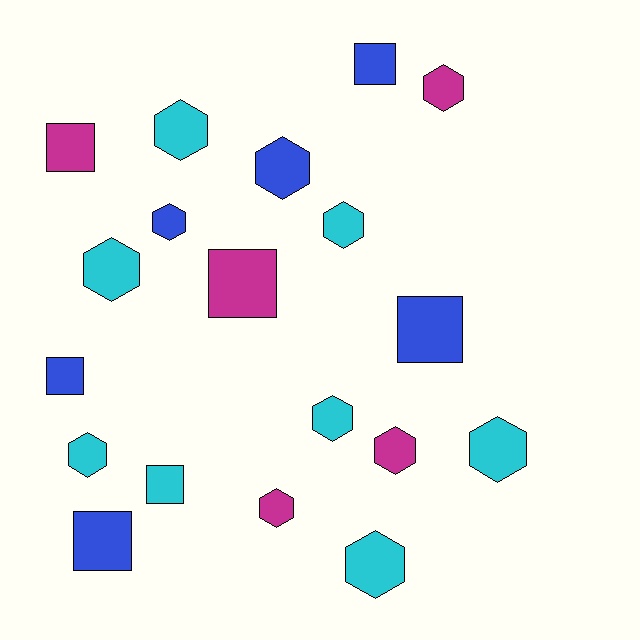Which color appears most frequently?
Cyan, with 8 objects.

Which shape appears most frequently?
Hexagon, with 12 objects.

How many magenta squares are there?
There are 2 magenta squares.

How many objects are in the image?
There are 19 objects.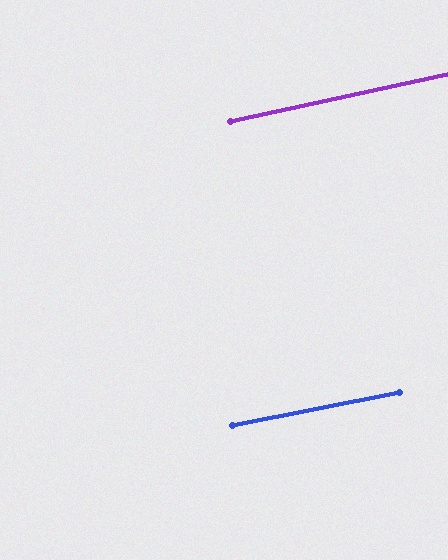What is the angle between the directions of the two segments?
Approximately 1 degree.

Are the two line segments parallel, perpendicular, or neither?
Parallel — their directions differ by only 1.2°.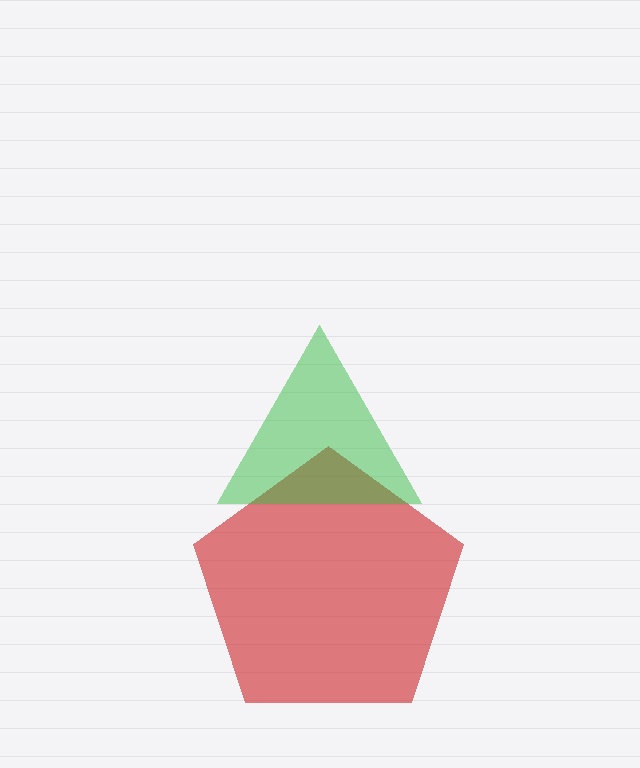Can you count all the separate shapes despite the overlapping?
Yes, there are 2 separate shapes.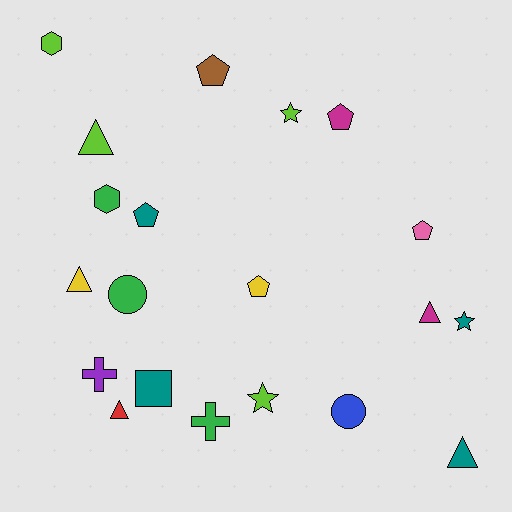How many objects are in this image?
There are 20 objects.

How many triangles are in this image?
There are 5 triangles.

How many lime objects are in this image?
There are 4 lime objects.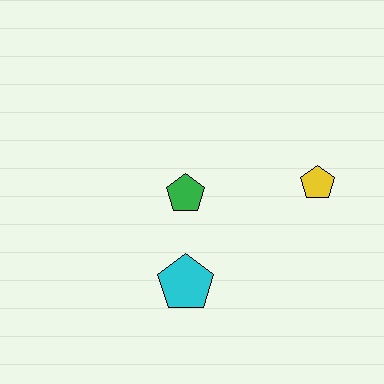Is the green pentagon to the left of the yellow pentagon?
Yes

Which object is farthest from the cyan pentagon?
The yellow pentagon is farthest from the cyan pentagon.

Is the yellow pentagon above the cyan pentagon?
Yes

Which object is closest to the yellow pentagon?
The green pentagon is closest to the yellow pentagon.